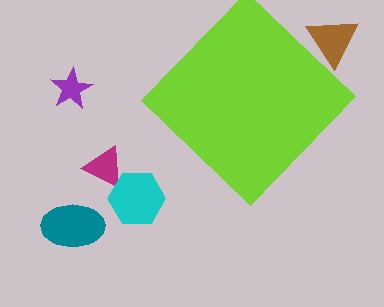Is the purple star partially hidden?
No, the purple star is fully visible.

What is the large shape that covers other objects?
A lime diamond.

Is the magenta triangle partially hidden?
No, the magenta triangle is fully visible.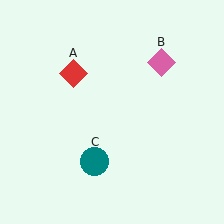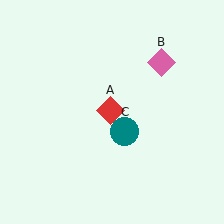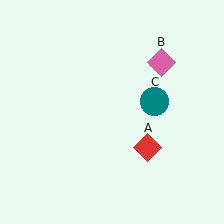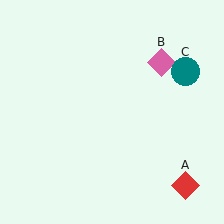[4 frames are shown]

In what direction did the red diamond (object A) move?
The red diamond (object A) moved down and to the right.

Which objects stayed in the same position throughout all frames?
Pink diamond (object B) remained stationary.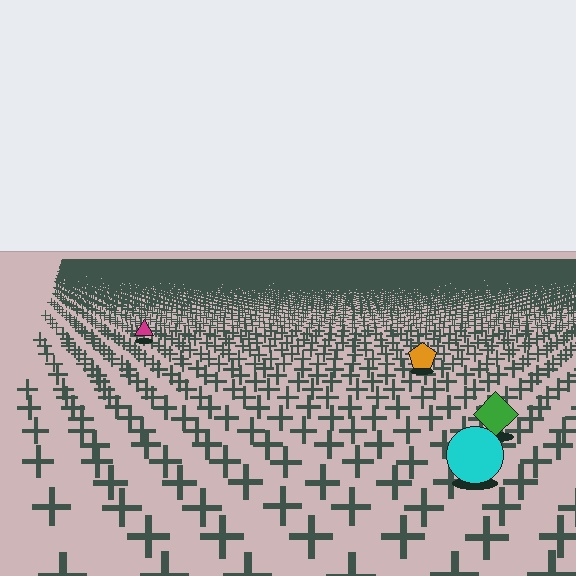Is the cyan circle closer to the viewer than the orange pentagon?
Yes. The cyan circle is closer — you can tell from the texture gradient: the ground texture is coarser near it.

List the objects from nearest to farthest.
From nearest to farthest: the cyan circle, the green diamond, the orange pentagon, the magenta triangle.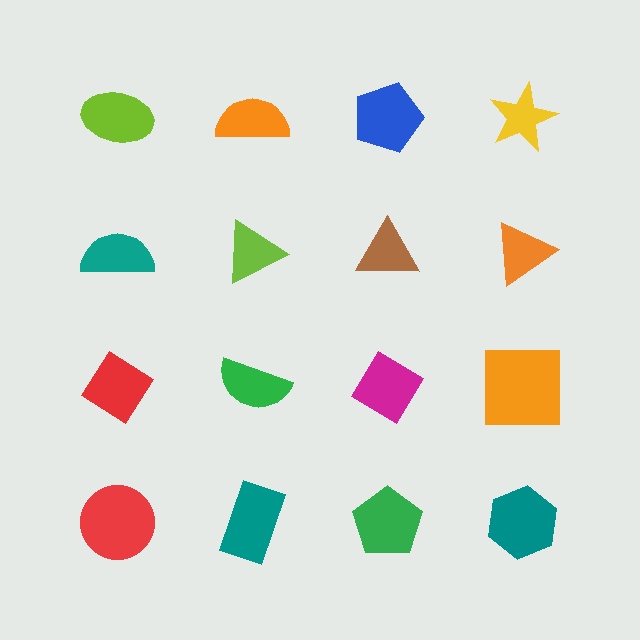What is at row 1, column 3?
A blue pentagon.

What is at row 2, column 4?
An orange triangle.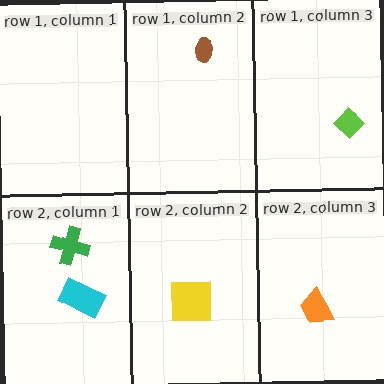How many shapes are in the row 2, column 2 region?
1.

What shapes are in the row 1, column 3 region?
The lime diamond.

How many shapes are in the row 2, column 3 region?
1.